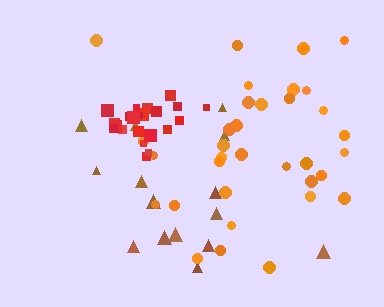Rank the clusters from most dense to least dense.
red, orange, brown.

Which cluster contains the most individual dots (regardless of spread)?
Orange (34).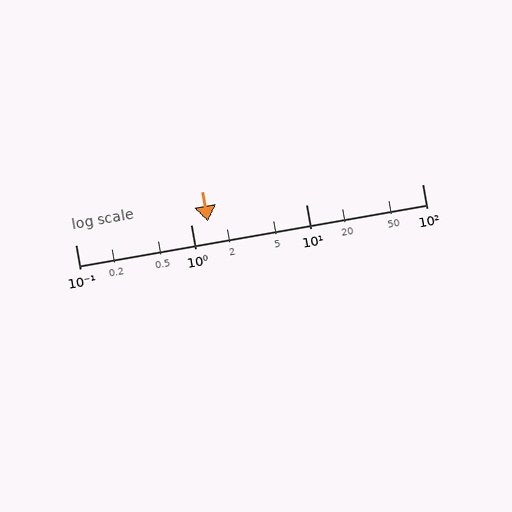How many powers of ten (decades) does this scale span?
The scale spans 3 decades, from 0.1 to 100.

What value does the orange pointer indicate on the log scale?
The pointer indicates approximately 1.4.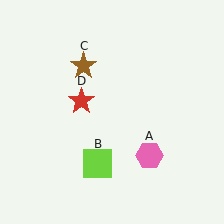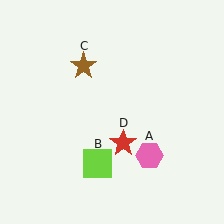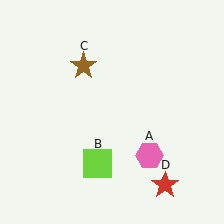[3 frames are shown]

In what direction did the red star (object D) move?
The red star (object D) moved down and to the right.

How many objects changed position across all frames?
1 object changed position: red star (object D).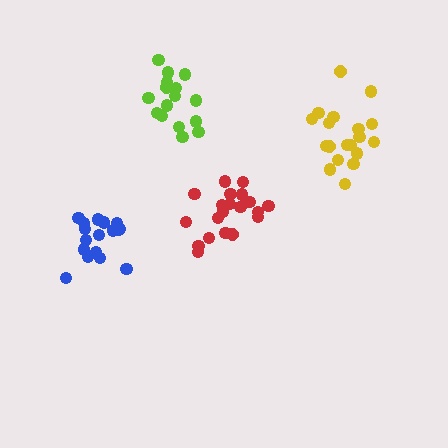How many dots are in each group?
Group 1: 19 dots, Group 2: 17 dots, Group 3: 20 dots, Group 4: 16 dots (72 total).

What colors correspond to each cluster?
The clusters are colored: yellow, blue, red, lime.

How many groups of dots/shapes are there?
There are 4 groups.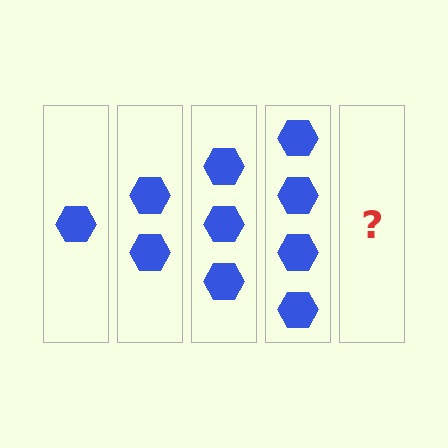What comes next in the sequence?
The next element should be 5 hexagons.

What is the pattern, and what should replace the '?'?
The pattern is that each step adds one more hexagon. The '?' should be 5 hexagons.